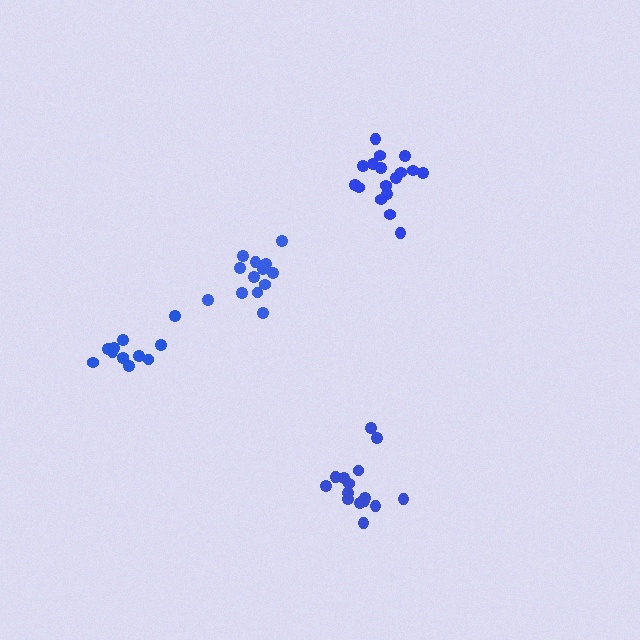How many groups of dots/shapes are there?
There are 4 groups.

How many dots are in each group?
Group 1: 12 dots, Group 2: 17 dots, Group 3: 13 dots, Group 4: 15 dots (57 total).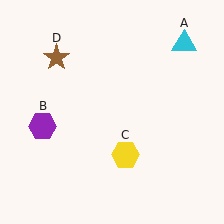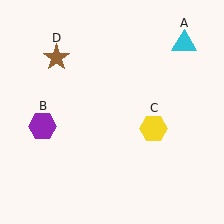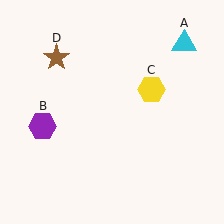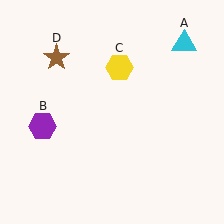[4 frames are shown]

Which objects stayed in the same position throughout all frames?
Cyan triangle (object A) and purple hexagon (object B) and brown star (object D) remained stationary.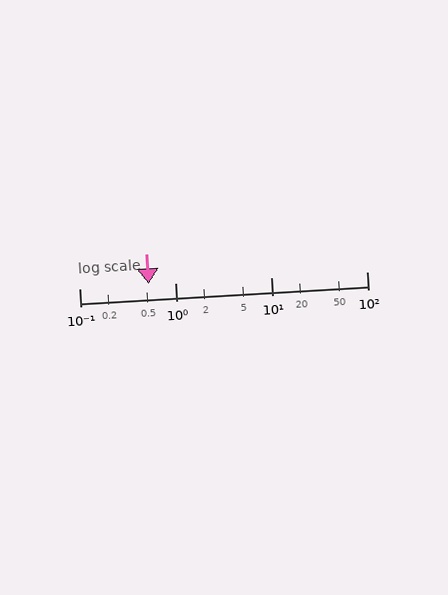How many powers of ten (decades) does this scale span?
The scale spans 3 decades, from 0.1 to 100.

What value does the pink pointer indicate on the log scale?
The pointer indicates approximately 0.53.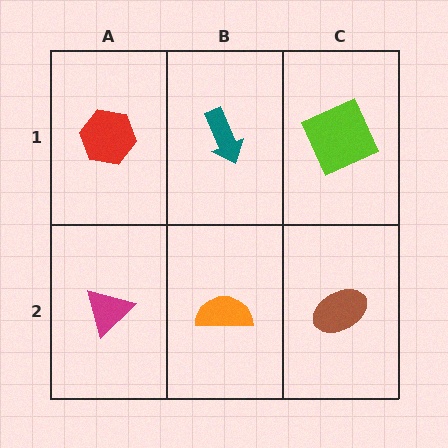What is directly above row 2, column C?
A lime square.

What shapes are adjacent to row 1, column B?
An orange semicircle (row 2, column B), a red hexagon (row 1, column A), a lime square (row 1, column C).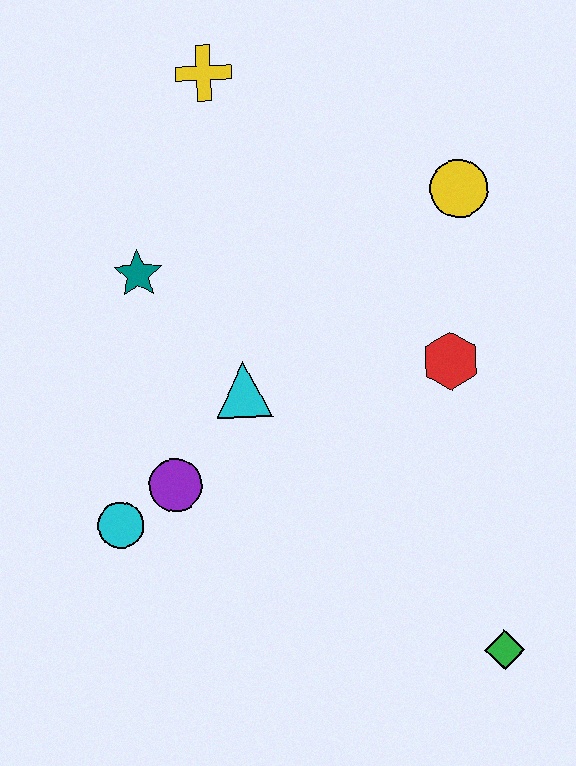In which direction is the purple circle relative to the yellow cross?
The purple circle is below the yellow cross.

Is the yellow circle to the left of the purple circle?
No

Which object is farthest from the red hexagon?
The yellow cross is farthest from the red hexagon.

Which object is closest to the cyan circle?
The purple circle is closest to the cyan circle.